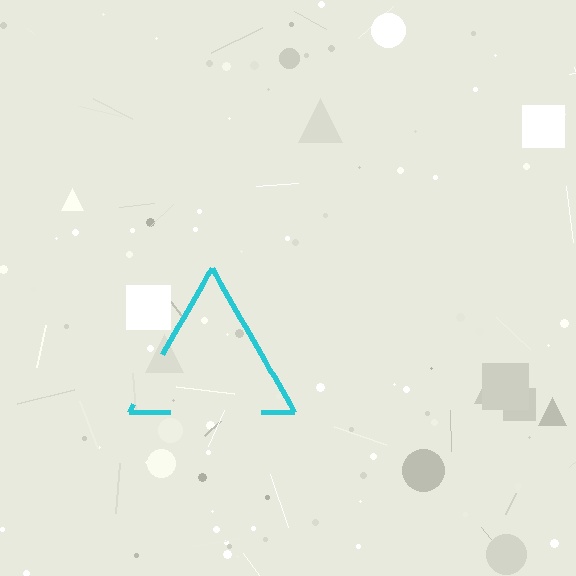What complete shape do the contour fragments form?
The contour fragments form a triangle.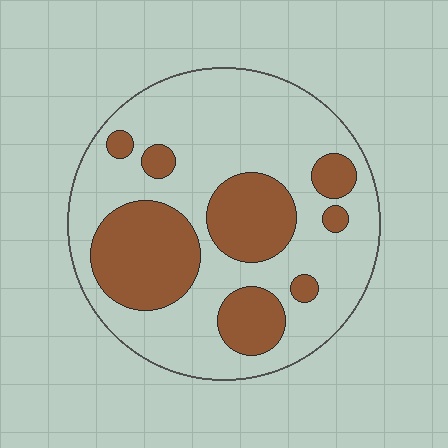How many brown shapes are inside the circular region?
8.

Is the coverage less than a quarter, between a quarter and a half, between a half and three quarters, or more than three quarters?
Between a quarter and a half.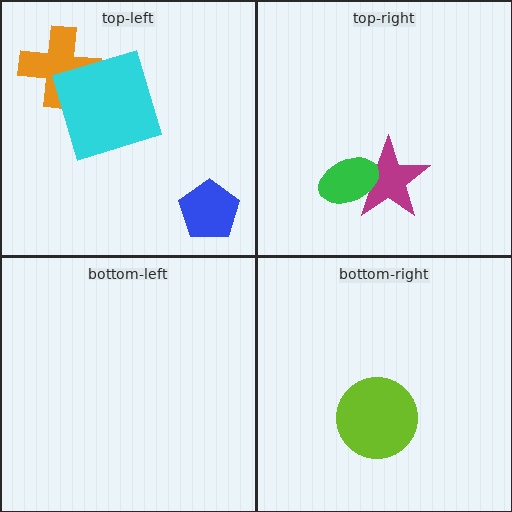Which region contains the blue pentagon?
The top-left region.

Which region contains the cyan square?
The top-left region.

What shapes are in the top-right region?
The magenta star, the green ellipse.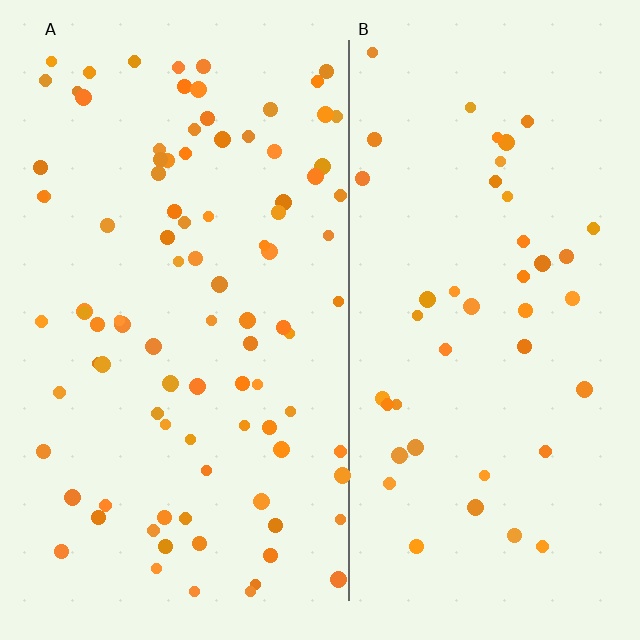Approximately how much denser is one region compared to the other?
Approximately 2.1× — region A over region B.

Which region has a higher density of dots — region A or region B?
A (the left).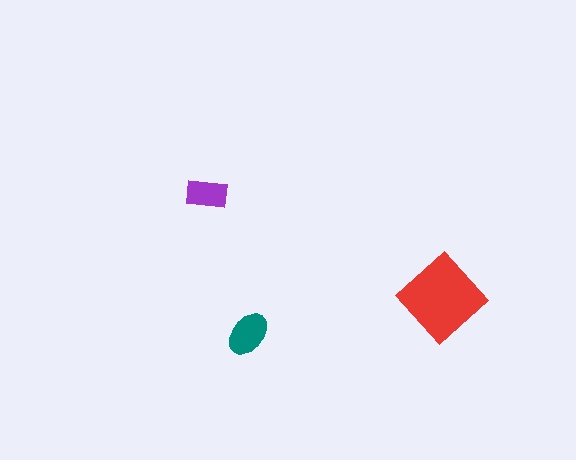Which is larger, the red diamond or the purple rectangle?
The red diamond.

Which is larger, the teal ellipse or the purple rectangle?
The teal ellipse.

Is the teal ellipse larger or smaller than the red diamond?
Smaller.